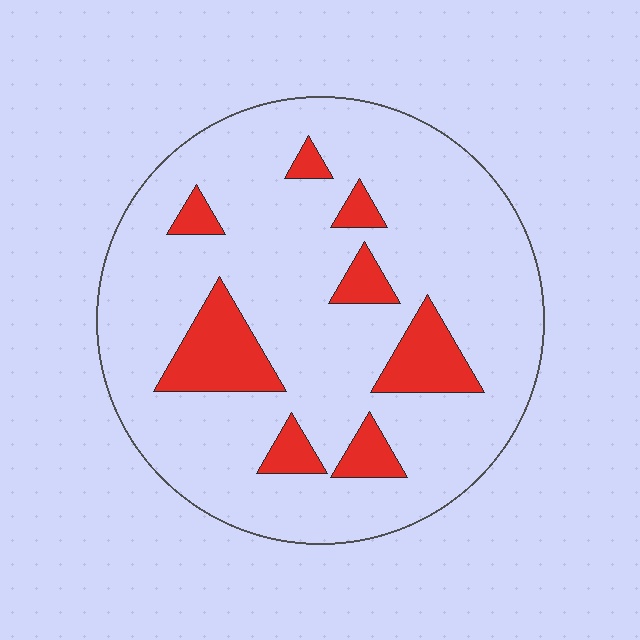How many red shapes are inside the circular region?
8.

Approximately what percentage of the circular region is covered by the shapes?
Approximately 15%.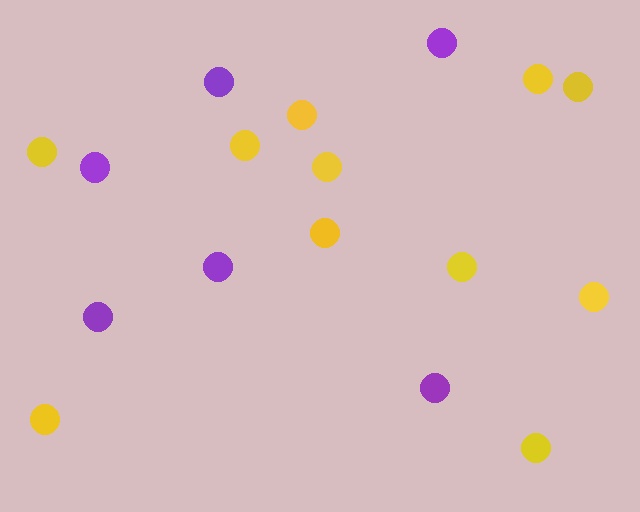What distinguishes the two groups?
There are 2 groups: one group of yellow circles (11) and one group of purple circles (6).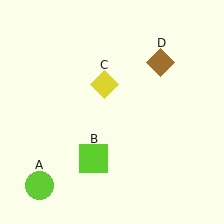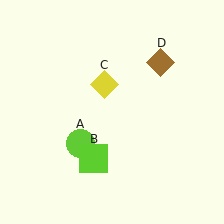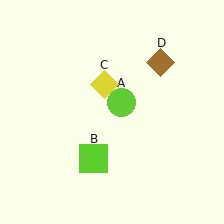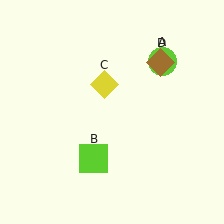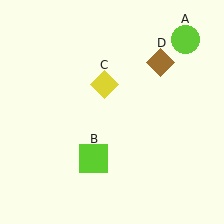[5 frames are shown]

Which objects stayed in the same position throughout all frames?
Lime square (object B) and yellow diamond (object C) and brown diamond (object D) remained stationary.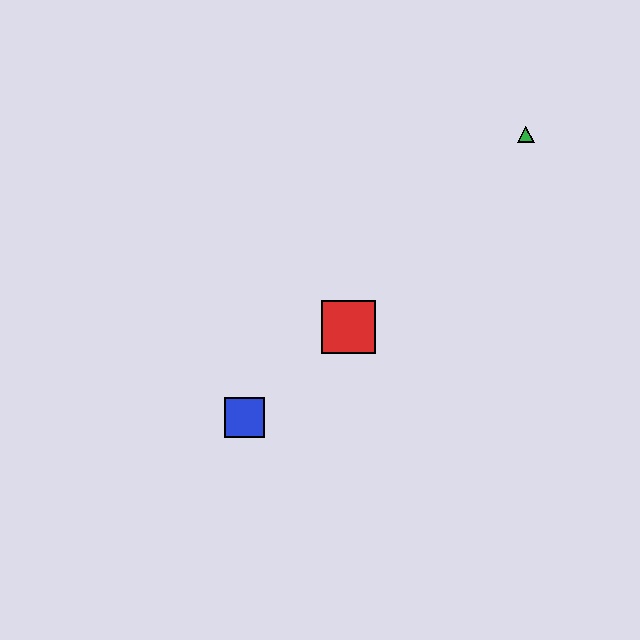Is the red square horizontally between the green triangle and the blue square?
Yes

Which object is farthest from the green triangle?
The blue square is farthest from the green triangle.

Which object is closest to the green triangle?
The red square is closest to the green triangle.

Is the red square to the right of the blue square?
Yes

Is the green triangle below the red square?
No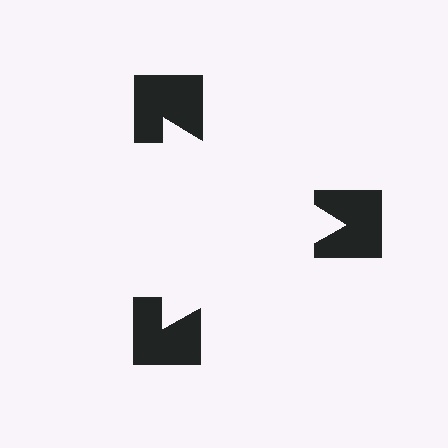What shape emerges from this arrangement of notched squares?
An illusory triangle — its edges are inferred from the aligned wedge cuts in the notched squares, not physically drawn.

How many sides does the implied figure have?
3 sides.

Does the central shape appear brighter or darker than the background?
It typically appears slightly brighter than the background, even though no actual brightness change is drawn.